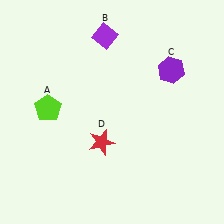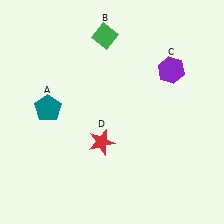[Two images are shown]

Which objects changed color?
A changed from lime to teal. B changed from purple to green.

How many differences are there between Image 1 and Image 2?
There are 2 differences between the two images.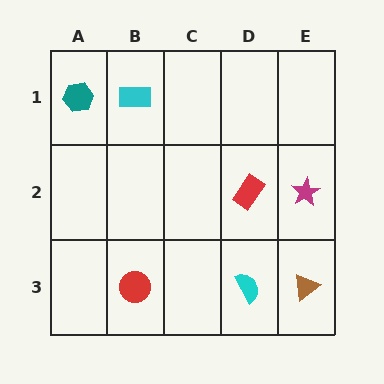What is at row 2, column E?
A magenta star.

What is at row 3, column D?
A cyan semicircle.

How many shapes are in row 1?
2 shapes.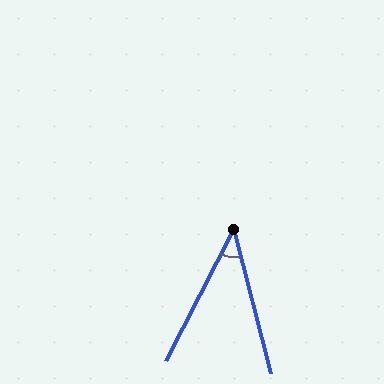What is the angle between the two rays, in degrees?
Approximately 42 degrees.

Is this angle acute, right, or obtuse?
It is acute.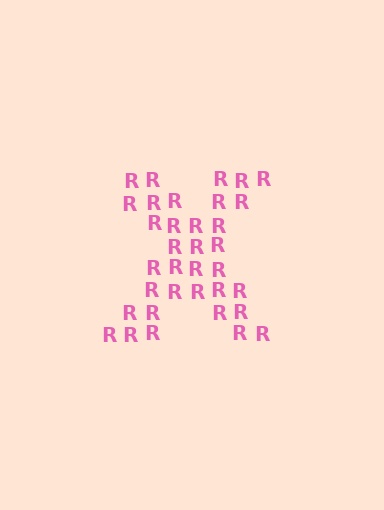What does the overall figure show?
The overall figure shows the letter X.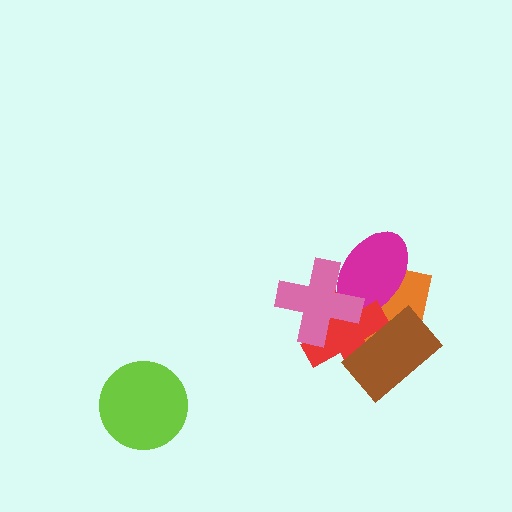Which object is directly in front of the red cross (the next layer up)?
The pink cross is directly in front of the red cross.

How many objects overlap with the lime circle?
0 objects overlap with the lime circle.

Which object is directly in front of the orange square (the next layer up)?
The magenta ellipse is directly in front of the orange square.